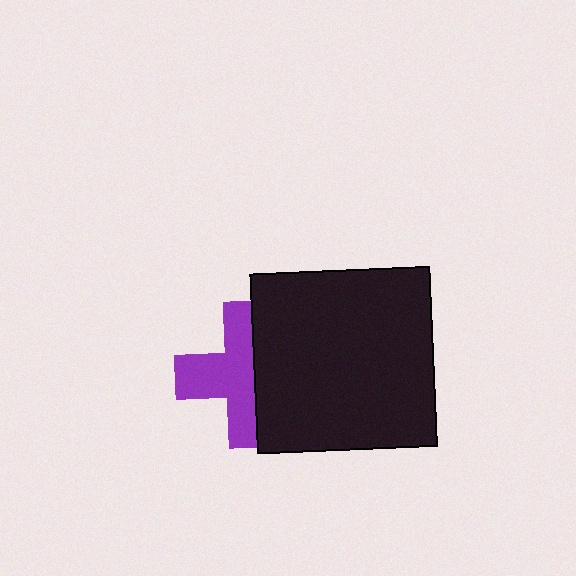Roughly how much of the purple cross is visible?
About half of it is visible (roughly 56%).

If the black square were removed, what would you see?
You would see the complete purple cross.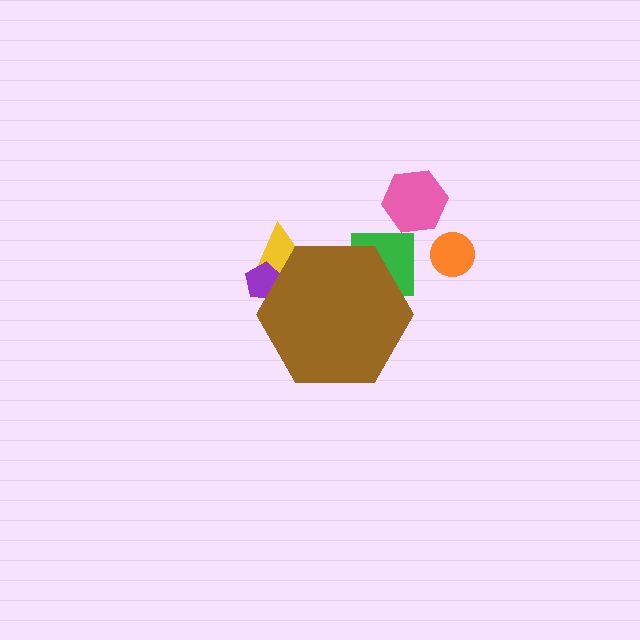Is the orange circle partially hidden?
No, the orange circle is fully visible.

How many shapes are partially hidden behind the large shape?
3 shapes are partially hidden.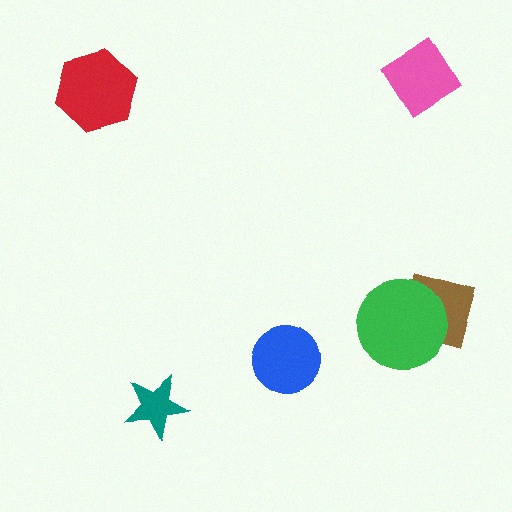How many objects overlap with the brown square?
1 object overlaps with the brown square.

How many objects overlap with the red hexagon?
0 objects overlap with the red hexagon.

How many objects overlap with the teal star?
0 objects overlap with the teal star.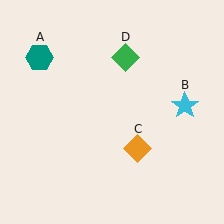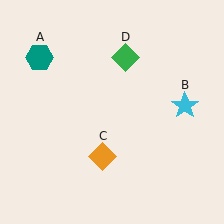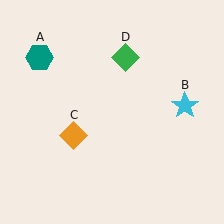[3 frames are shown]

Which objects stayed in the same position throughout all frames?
Teal hexagon (object A) and cyan star (object B) and green diamond (object D) remained stationary.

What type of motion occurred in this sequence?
The orange diamond (object C) rotated clockwise around the center of the scene.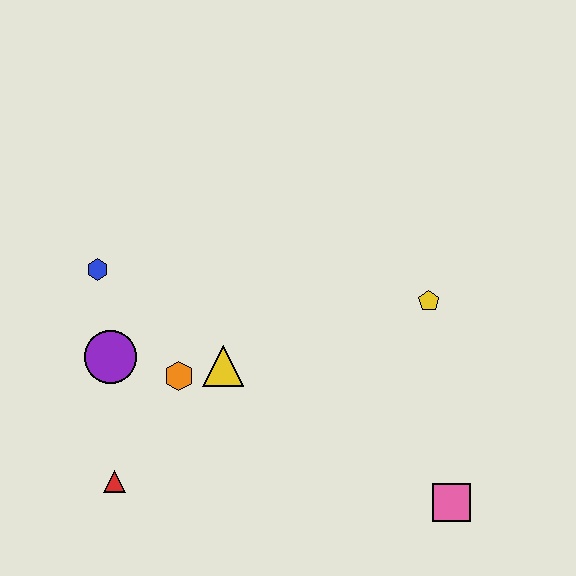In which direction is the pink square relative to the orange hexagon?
The pink square is to the right of the orange hexagon.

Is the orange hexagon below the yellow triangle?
Yes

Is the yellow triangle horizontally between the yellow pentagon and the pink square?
No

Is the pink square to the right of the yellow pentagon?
Yes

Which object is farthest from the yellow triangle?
The pink square is farthest from the yellow triangle.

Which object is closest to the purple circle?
The orange hexagon is closest to the purple circle.